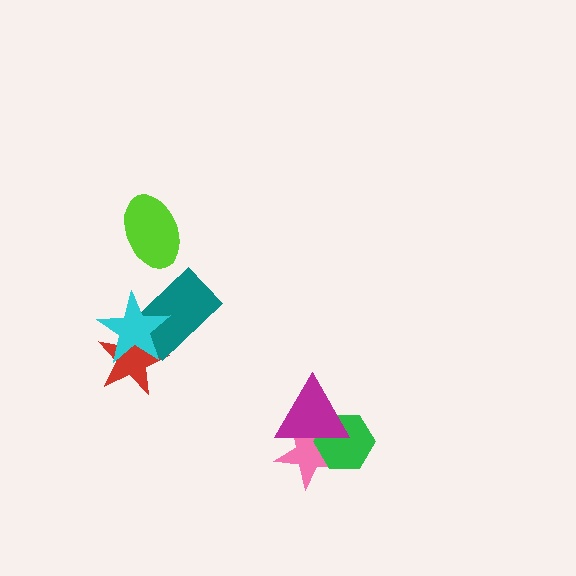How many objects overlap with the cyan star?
2 objects overlap with the cyan star.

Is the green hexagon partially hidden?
Yes, it is partially covered by another shape.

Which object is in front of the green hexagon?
The magenta triangle is in front of the green hexagon.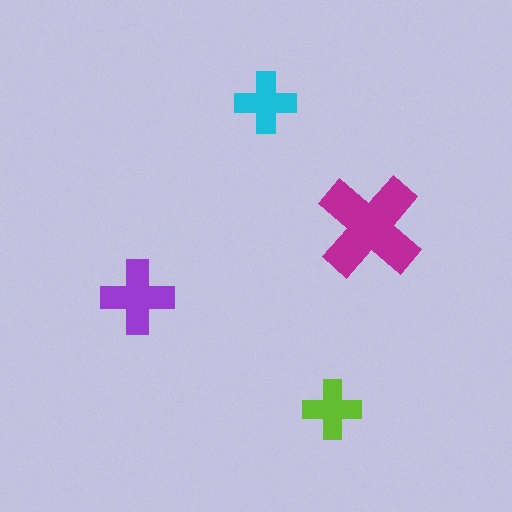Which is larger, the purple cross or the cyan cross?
The purple one.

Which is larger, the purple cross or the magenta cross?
The magenta one.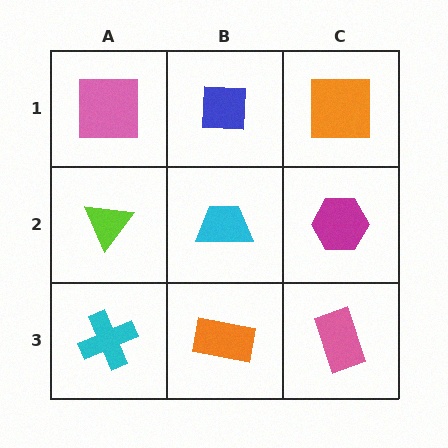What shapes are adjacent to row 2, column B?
A blue square (row 1, column B), an orange rectangle (row 3, column B), a lime triangle (row 2, column A), a magenta hexagon (row 2, column C).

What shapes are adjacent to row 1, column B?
A cyan trapezoid (row 2, column B), a pink square (row 1, column A), an orange square (row 1, column C).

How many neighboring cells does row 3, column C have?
2.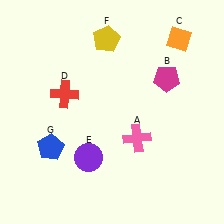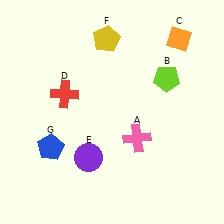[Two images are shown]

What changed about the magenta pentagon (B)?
In Image 1, B is magenta. In Image 2, it changed to lime.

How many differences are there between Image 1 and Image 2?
There is 1 difference between the two images.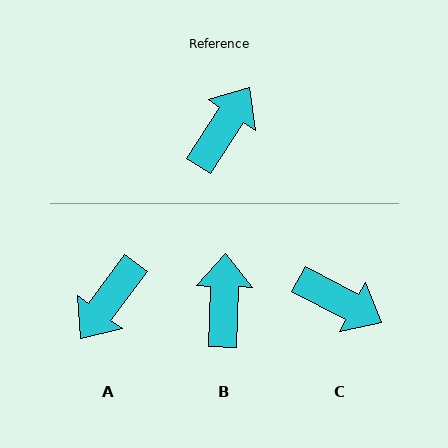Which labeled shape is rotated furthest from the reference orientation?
A, about 176 degrees away.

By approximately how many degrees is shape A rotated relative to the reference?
Approximately 176 degrees counter-clockwise.